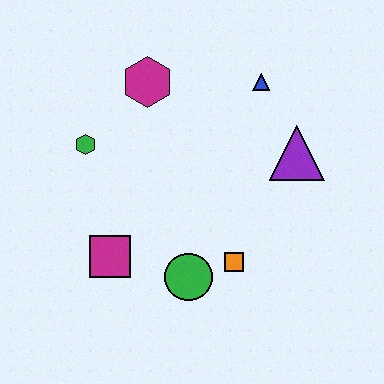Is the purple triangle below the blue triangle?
Yes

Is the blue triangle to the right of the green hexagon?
Yes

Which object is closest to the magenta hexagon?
The green hexagon is closest to the magenta hexagon.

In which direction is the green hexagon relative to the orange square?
The green hexagon is to the left of the orange square.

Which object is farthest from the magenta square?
The blue triangle is farthest from the magenta square.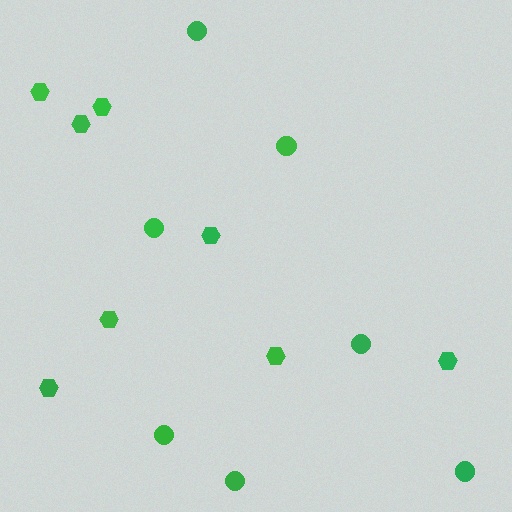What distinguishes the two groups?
There are 2 groups: one group of hexagons (8) and one group of circles (7).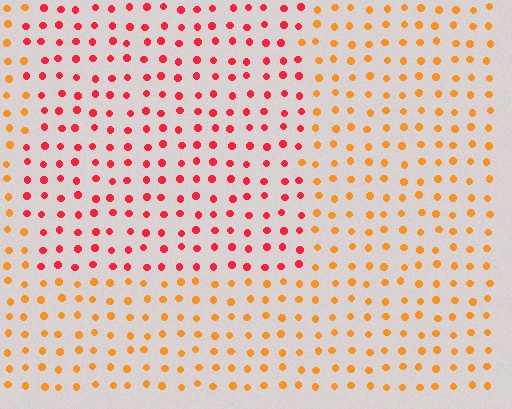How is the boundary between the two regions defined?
The boundary is defined purely by a slight shift in hue (about 38 degrees). Spacing, size, and orientation are identical on both sides.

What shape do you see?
I see a rectangle.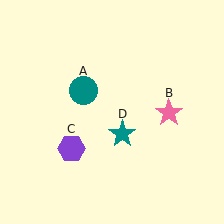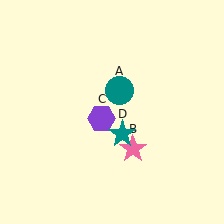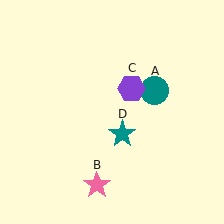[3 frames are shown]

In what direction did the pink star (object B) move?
The pink star (object B) moved down and to the left.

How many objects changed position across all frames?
3 objects changed position: teal circle (object A), pink star (object B), purple hexagon (object C).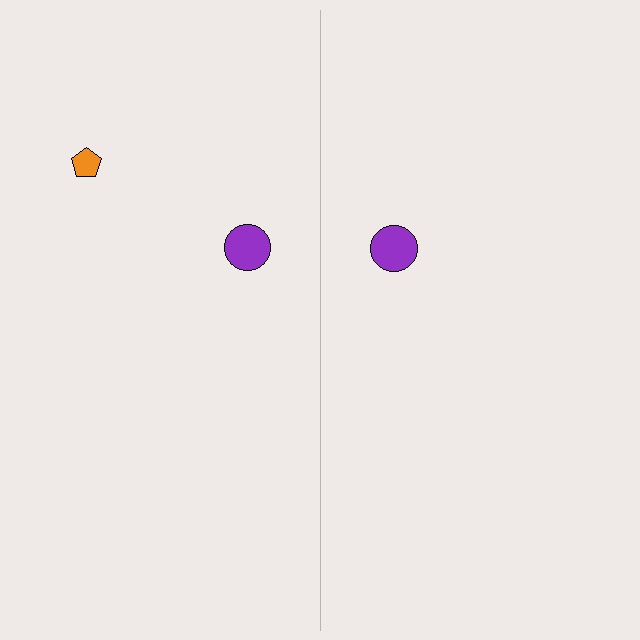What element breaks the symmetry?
A orange pentagon is missing from the right side.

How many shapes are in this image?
There are 3 shapes in this image.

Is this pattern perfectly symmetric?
No, the pattern is not perfectly symmetric. A orange pentagon is missing from the right side.